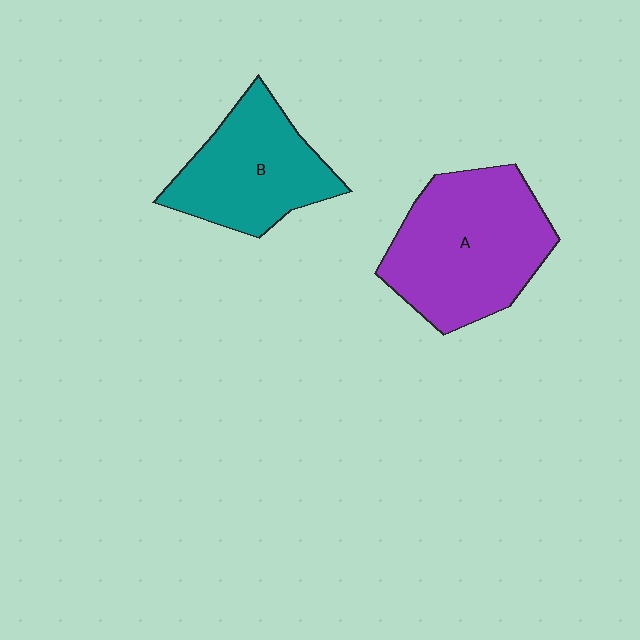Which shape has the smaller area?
Shape B (teal).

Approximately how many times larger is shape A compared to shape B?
Approximately 1.3 times.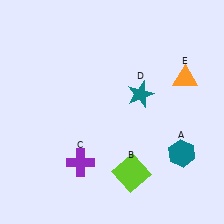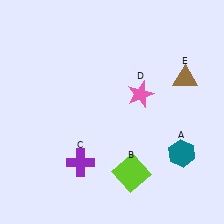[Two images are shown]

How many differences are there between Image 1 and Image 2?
There are 2 differences between the two images.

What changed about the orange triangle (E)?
In Image 1, E is orange. In Image 2, it changed to brown.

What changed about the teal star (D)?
In Image 1, D is teal. In Image 2, it changed to pink.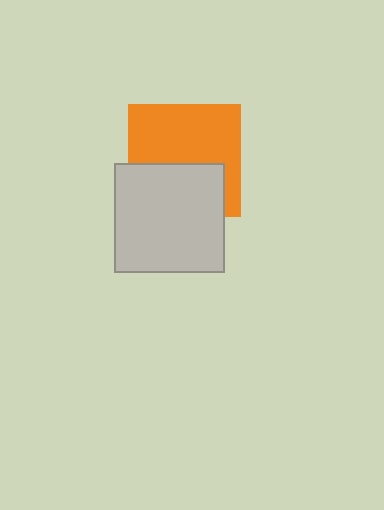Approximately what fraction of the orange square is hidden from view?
Roughly 41% of the orange square is hidden behind the light gray square.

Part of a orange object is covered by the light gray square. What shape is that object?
It is a square.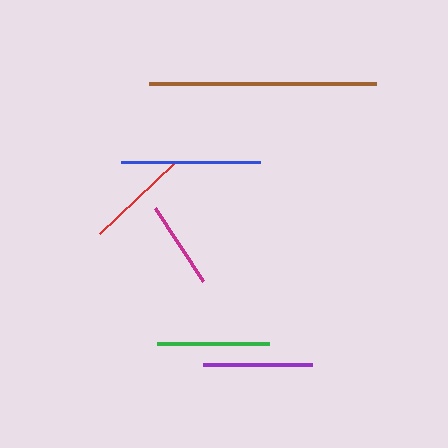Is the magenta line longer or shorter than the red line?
The red line is longer than the magenta line.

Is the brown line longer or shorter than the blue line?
The brown line is longer than the blue line.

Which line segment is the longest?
The brown line is the longest at approximately 227 pixels.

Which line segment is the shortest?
The magenta line is the shortest at approximately 88 pixels.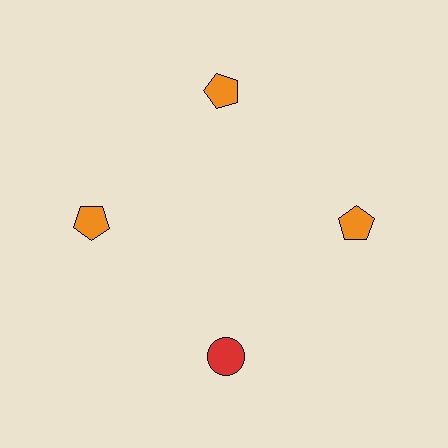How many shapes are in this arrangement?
There are 4 shapes arranged in a ring pattern.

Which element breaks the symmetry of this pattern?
The red circle at roughly the 6 o'clock position breaks the symmetry. All other shapes are orange pentagons.